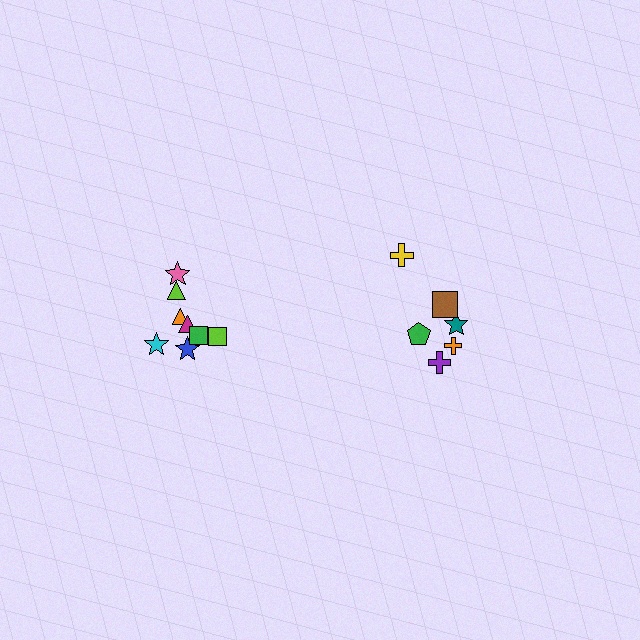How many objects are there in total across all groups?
There are 14 objects.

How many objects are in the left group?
There are 8 objects.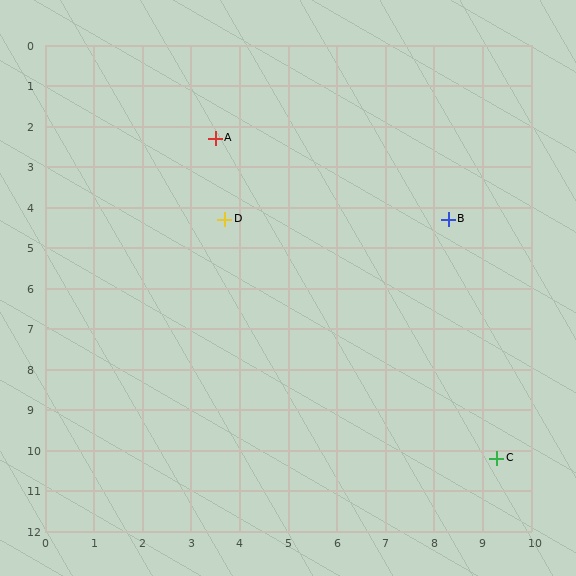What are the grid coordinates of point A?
Point A is at approximately (3.5, 2.3).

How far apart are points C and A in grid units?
Points C and A are about 9.8 grid units apart.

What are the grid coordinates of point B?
Point B is at approximately (8.3, 4.3).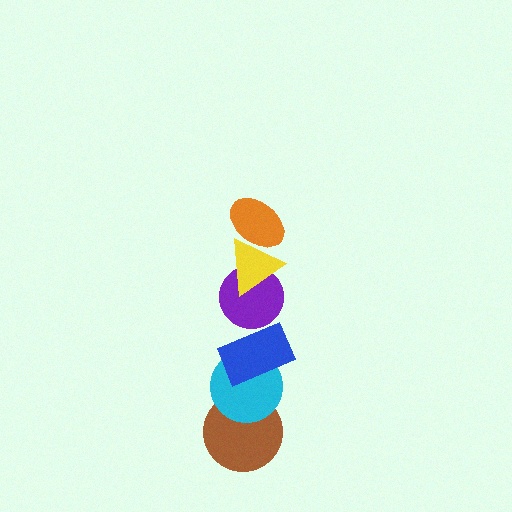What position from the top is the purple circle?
The purple circle is 3rd from the top.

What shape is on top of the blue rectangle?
The purple circle is on top of the blue rectangle.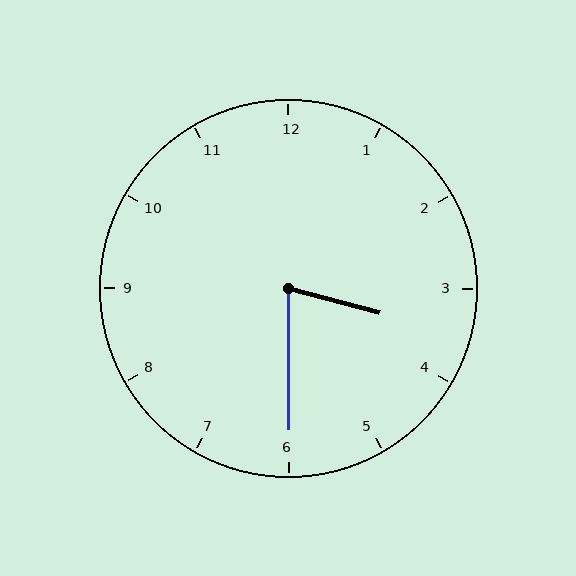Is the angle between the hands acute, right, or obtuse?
It is acute.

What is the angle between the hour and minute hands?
Approximately 75 degrees.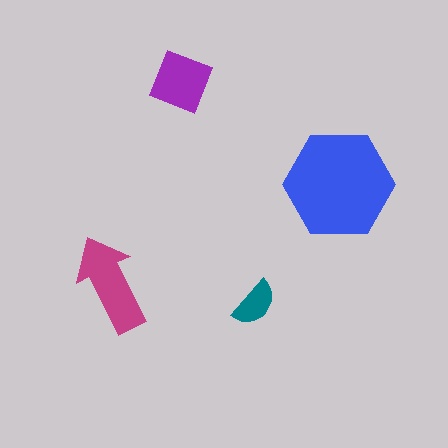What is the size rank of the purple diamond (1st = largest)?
3rd.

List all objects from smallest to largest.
The teal semicircle, the purple diamond, the magenta arrow, the blue hexagon.